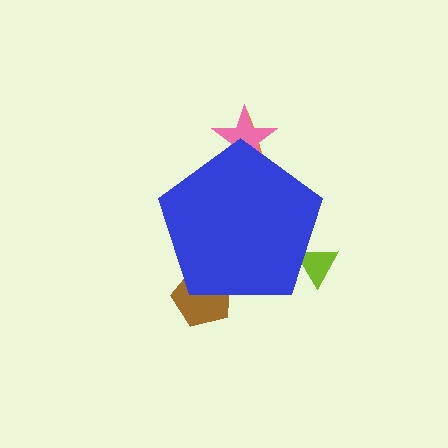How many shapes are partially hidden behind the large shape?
4 shapes are partially hidden.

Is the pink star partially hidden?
Yes, the pink star is partially hidden behind the blue pentagon.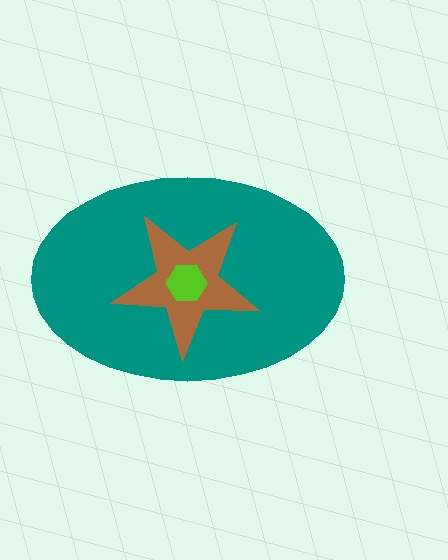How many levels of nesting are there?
3.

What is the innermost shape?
The lime hexagon.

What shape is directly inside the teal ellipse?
The brown star.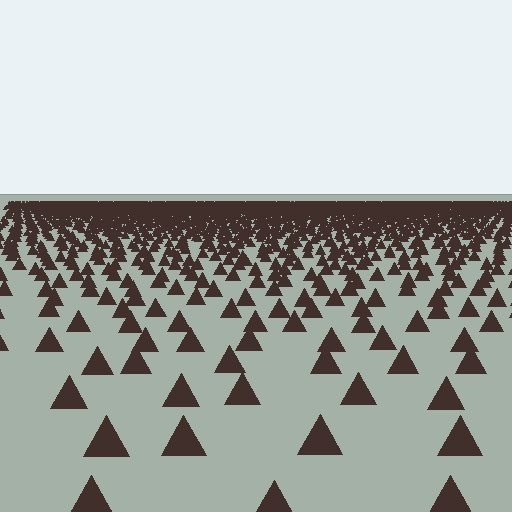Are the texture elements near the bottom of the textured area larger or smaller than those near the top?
Larger. Near the bottom, elements are closer to the viewer and appear at a bigger on-screen size.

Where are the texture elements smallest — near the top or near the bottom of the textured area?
Near the top.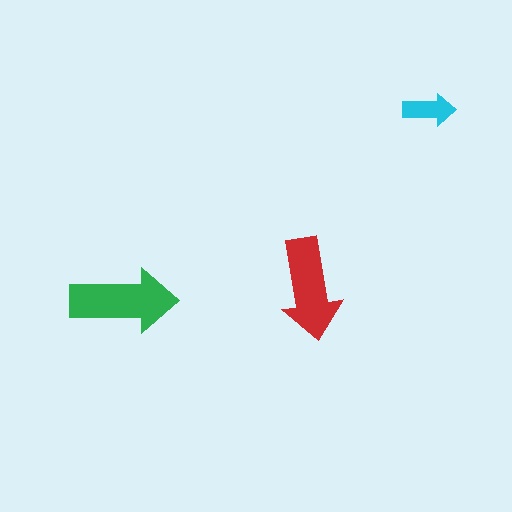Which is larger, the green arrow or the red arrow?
The green one.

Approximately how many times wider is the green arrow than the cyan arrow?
About 2 times wider.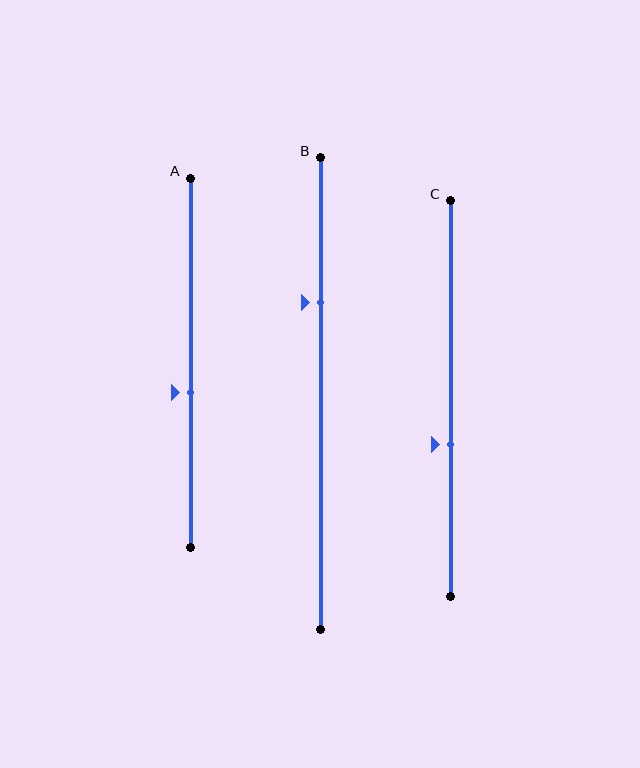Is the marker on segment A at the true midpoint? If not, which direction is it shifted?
No, the marker on segment A is shifted downward by about 8% of the segment length.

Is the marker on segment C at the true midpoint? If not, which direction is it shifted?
No, the marker on segment C is shifted downward by about 12% of the segment length.